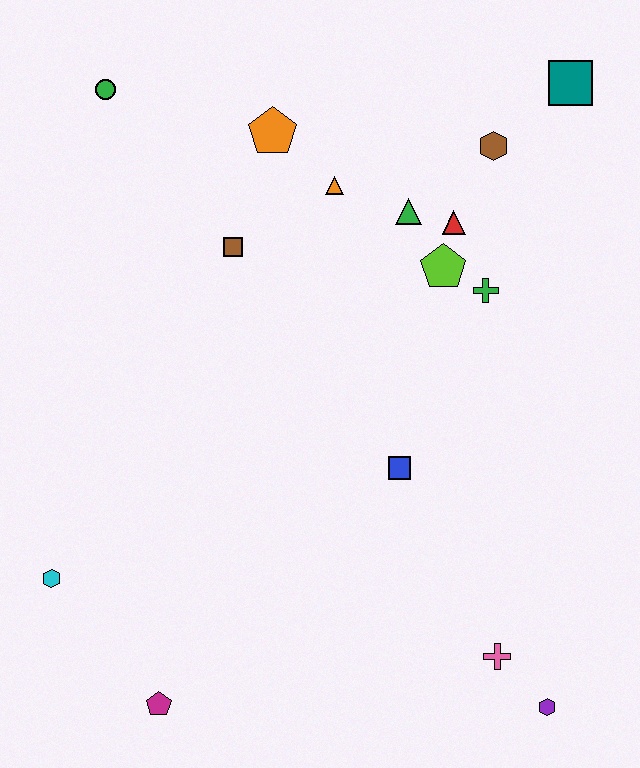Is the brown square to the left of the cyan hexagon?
No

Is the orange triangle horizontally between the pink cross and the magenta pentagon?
Yes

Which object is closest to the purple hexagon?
The pink cross is closest to the purple hexagon.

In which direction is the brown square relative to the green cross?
The brown square is to the left of the green cross.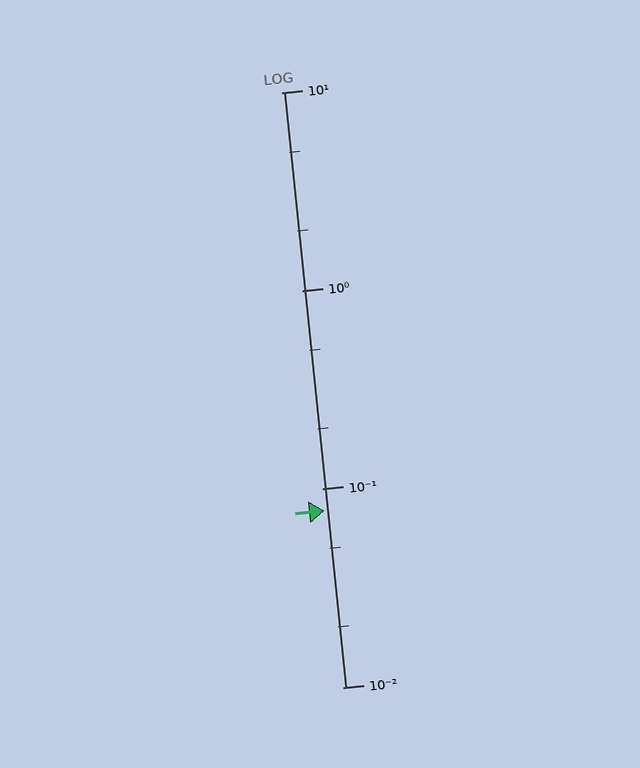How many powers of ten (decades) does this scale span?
The scale spans 3 decades, from 0.01 to 10.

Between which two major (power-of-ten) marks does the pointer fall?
The pointer is between 0.01 and 0.1.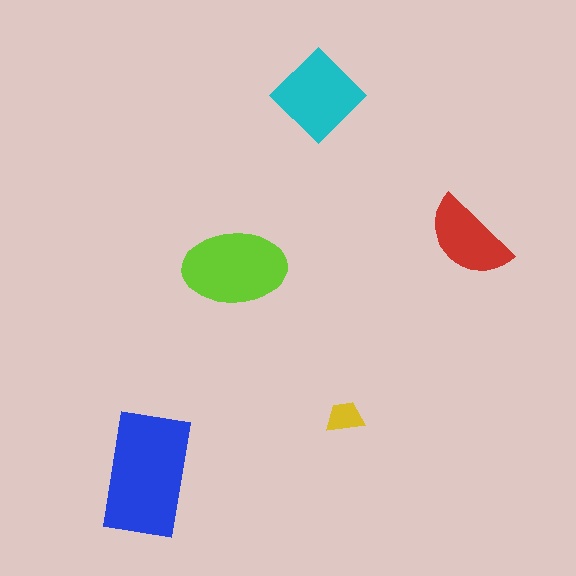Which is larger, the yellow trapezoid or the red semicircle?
The red semicircle.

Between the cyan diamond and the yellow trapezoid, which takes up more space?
The cyan diamond.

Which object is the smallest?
The yellow trapezoid.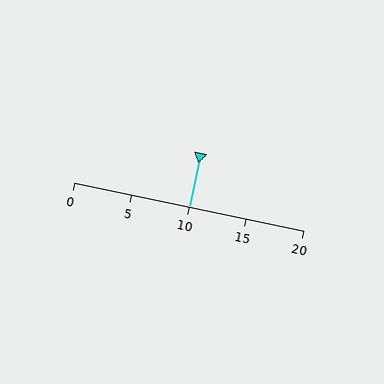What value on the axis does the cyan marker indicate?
The marker indicates approximately 10.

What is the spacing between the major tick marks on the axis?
The major ticks are spaced 5 apart.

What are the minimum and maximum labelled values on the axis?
The axis runs from 0 to 20.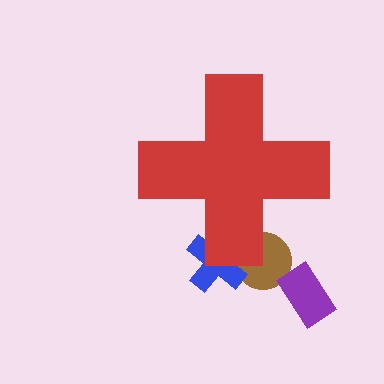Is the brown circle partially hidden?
Yes, the brown circle is partially hidden behind the red cross.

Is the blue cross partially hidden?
Yes, the blue cross is partially hidden behind the red cross.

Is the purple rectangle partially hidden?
No, the purple rectangle is fully visible.